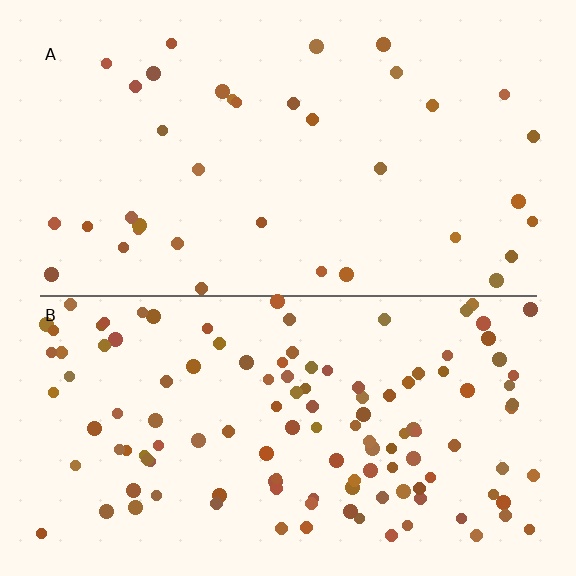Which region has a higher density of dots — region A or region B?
B (the bottom).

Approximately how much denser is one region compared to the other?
Approximately 3.4× — region B over region A.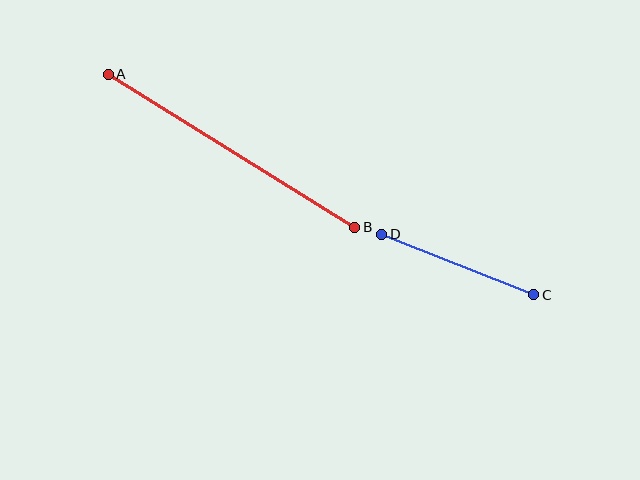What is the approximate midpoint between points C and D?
The midpoint is at approximately (458, 264) pixels.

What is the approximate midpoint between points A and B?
The midpoint is at approximately (231, 151) pixels.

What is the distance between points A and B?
The distance is approximately 290 pixels.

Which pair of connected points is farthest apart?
Points A and B are farthest apart.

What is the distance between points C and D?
The distance is approximately 164 pixels.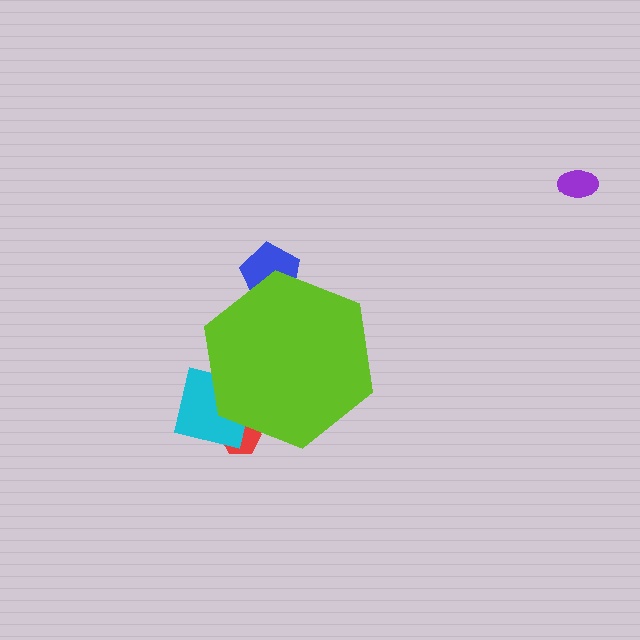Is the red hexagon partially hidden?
Yes, the red hexagon is partially hidden behind the lime hexagon.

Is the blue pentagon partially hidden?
Yes, the blue pentagon is partially hidden behind the lime hexagon.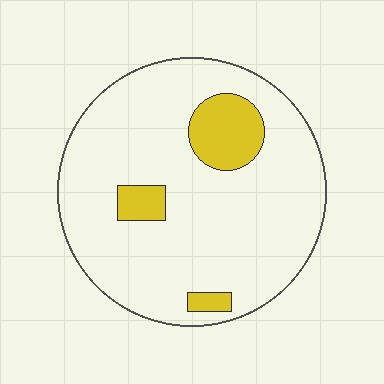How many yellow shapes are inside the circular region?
3.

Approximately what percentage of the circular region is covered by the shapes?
Approximately 15%.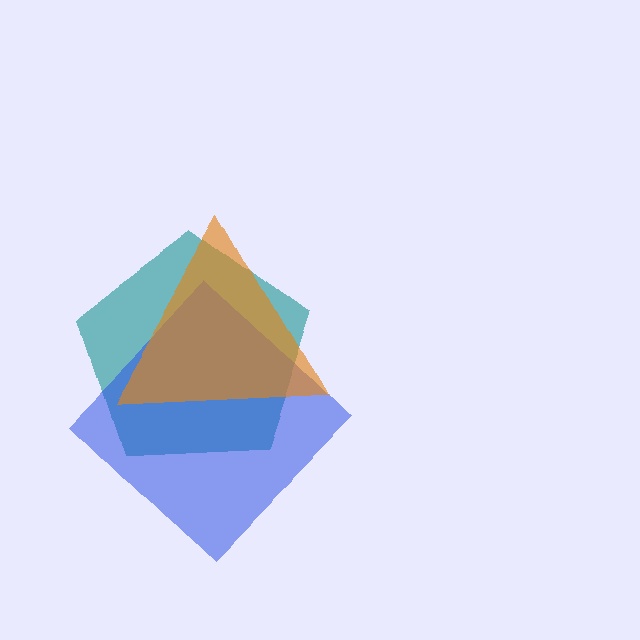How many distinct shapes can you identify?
There are 3 distinct shapes: a teal pentagon, a blue diamond, an orange triangle.